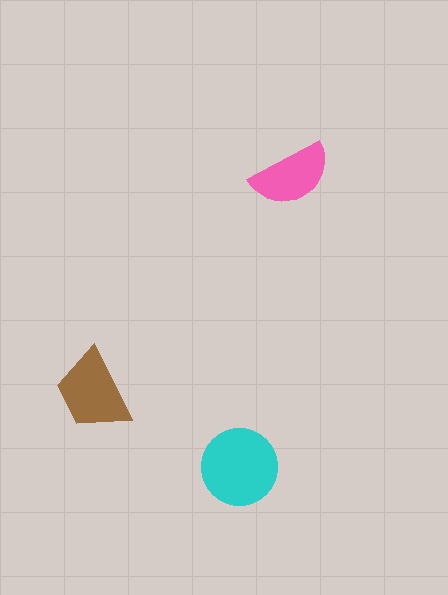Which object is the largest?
The cyan circle.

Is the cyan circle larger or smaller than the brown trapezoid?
Larger.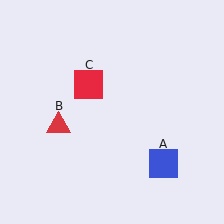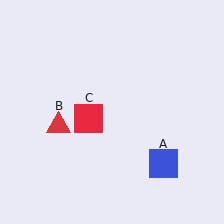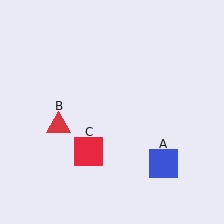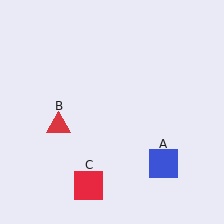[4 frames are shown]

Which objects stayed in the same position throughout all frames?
Blue square (object A) and red triangle (object B) remained stationary.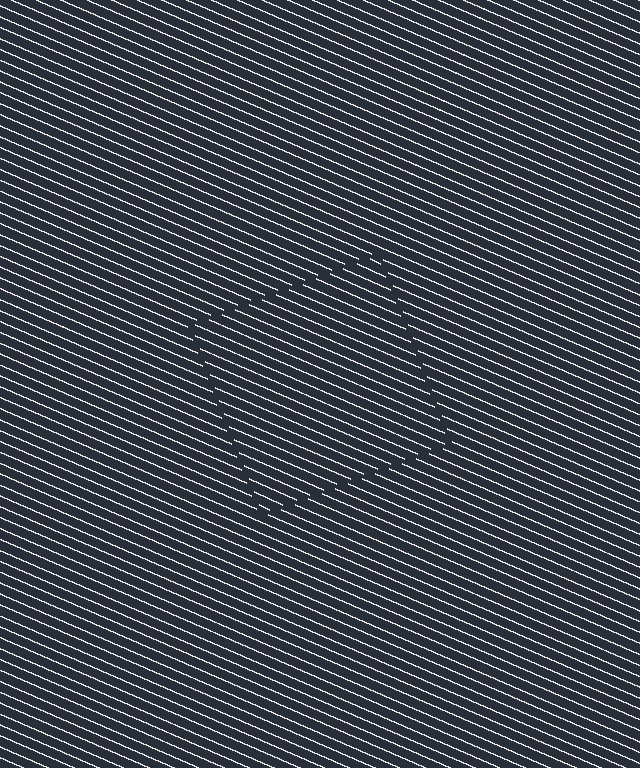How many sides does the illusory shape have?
4 sides — the line-ends trace a square.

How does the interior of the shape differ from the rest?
The interior of the shape contains the same grating, shifted by half a period — the contour is defined by the phase discontinuity where line-ends from the inner and outer gratings abut.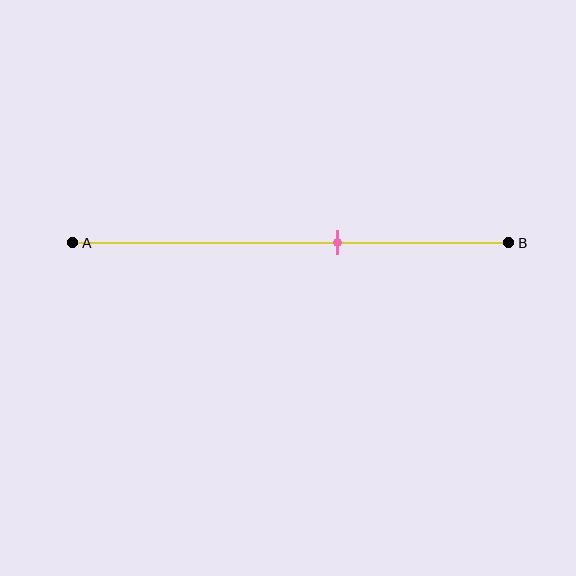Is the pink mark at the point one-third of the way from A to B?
No, the mark is at about 60% from A, not at the 33% one-third point.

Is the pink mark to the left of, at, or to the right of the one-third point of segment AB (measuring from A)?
The pink mark is to the right of the one-third point of segment AB.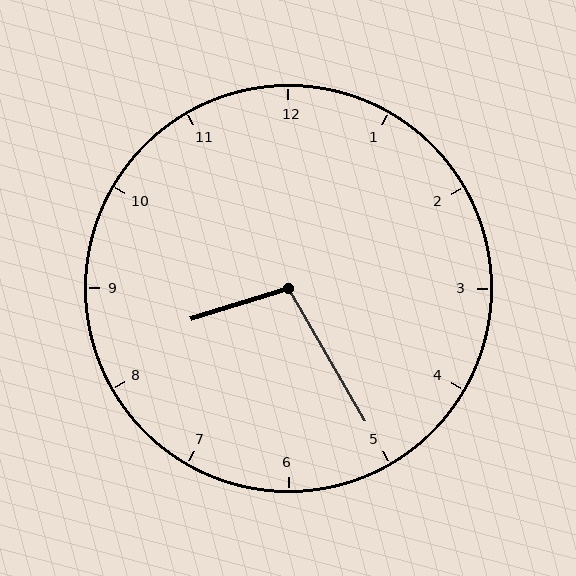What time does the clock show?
8:25.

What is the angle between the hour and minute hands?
Approximately 102 degrees.